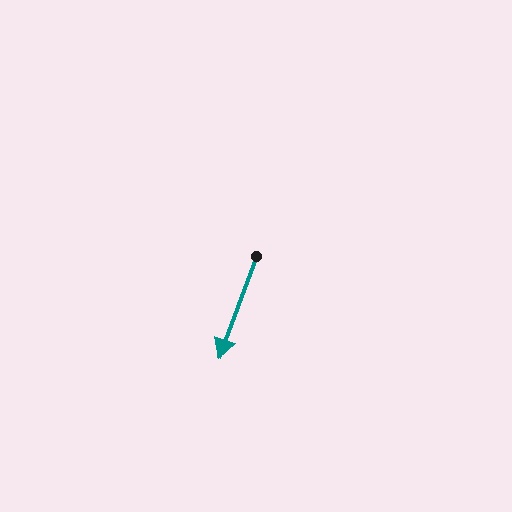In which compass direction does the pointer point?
South.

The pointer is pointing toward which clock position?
Roughly 7 o'clock.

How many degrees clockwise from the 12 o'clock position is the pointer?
Approximately 200 degrees.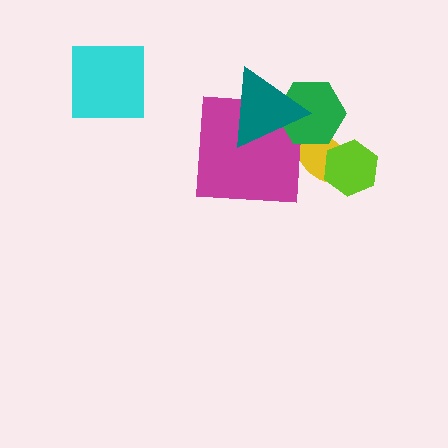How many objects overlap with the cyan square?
0 objects overlap with the cyan square.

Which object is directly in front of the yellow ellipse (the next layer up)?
The lime hexagon is directly in front of the yellow ellipse.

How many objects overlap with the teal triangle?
2 objects overlap with the teal triangle.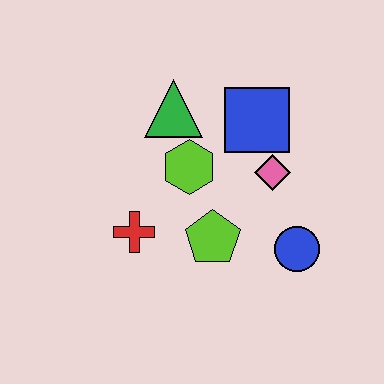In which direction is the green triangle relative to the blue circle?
The green triangle is above the blue circle.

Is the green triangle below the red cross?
No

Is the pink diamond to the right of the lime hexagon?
Yes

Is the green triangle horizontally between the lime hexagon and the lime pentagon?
No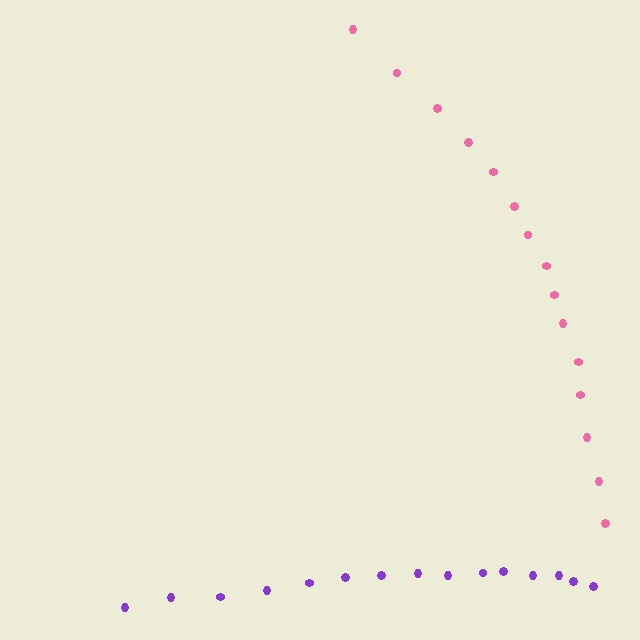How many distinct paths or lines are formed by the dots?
There are 2 distinct paths.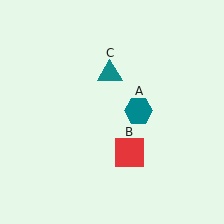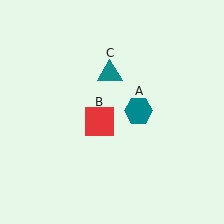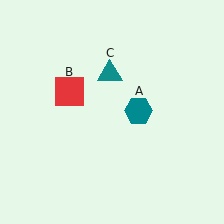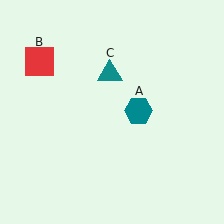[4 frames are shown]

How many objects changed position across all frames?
1 object changed position: red square (object B).